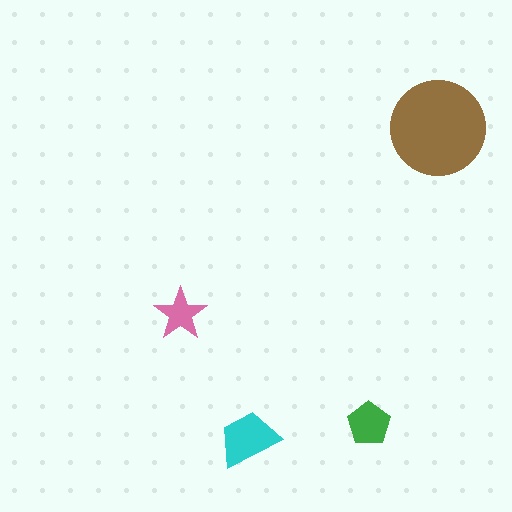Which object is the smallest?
The pink star.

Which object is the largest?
The brown circle.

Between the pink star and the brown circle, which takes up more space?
The brown circle.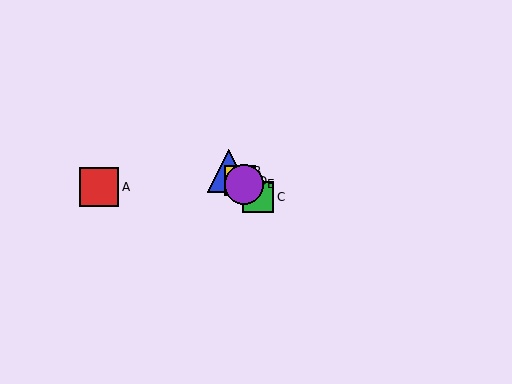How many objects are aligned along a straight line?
4 objects (B, C, D, E) are aligned along a straight line.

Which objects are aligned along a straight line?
Objects B, C, D, E are aligned along a straight line.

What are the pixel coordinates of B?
Object B is at (229, 171).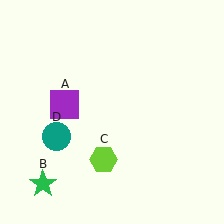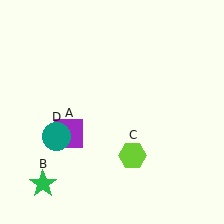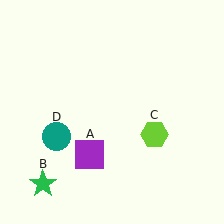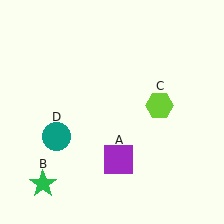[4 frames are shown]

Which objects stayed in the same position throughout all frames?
Green star (object B) and teal circle (object D) remained stationary.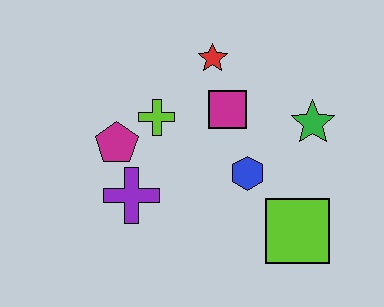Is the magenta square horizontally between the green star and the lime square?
No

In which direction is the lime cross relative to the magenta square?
The lime cross is to the left of the magenta square.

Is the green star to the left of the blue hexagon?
No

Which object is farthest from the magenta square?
The lime square is farthest from the magenta square.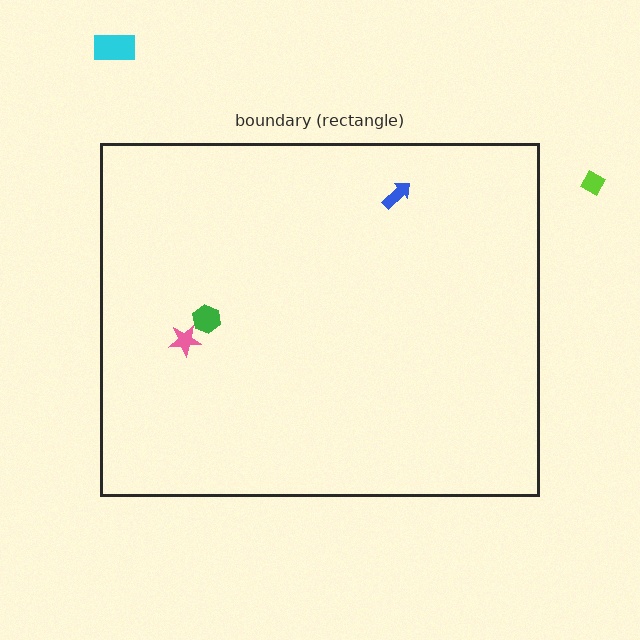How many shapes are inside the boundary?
3 inside, 2 outside.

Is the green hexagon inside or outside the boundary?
Inside.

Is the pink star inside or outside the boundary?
Inside.